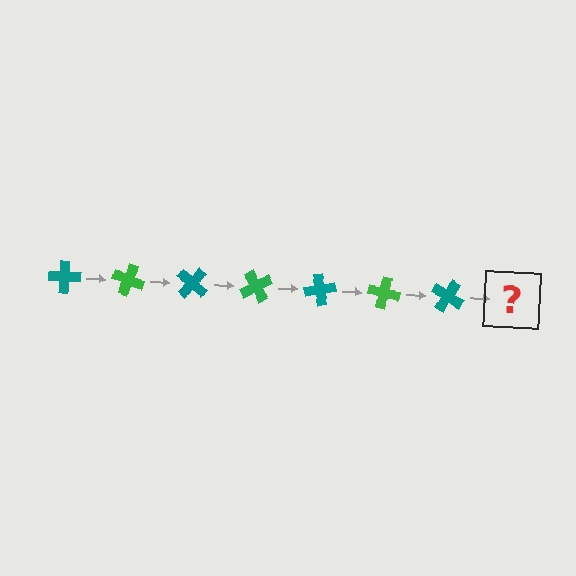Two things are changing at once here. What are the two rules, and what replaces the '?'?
The two rules are that it rotates 20 degrees each step and the color cycles through teal and green. The '?' should be a green cross, rotated 140 degrees from the start.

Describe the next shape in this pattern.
It should be a green cross, rotated 140 degrees from the start.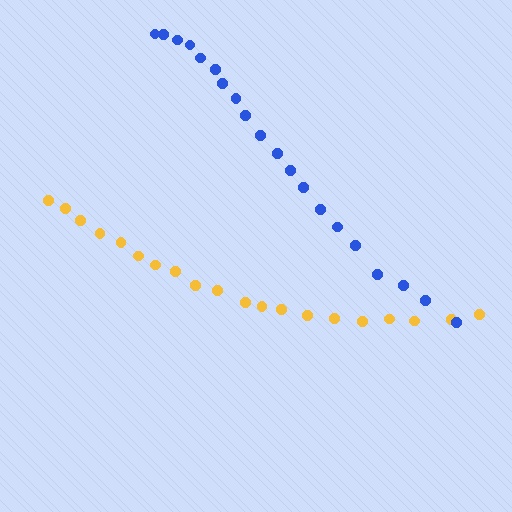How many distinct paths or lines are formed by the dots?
There are 2 distinct paths.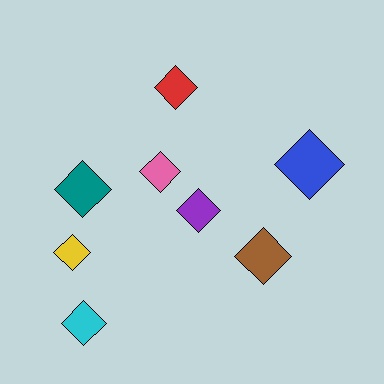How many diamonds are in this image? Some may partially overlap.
There are 8 diamonds.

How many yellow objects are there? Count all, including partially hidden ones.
There is 1 yellow object.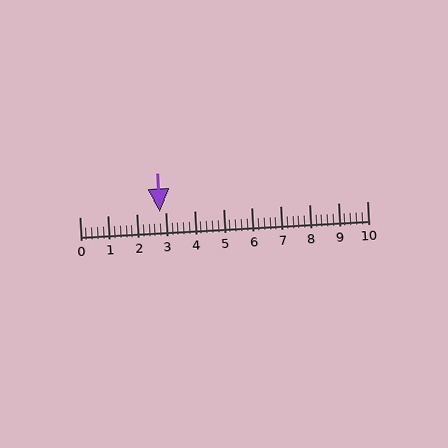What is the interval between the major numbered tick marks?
The major tick marks are spaced 1 units apart.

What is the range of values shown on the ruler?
The ruler shows values from 0 to 10.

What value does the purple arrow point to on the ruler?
The purple arrow points to approximately 2.8.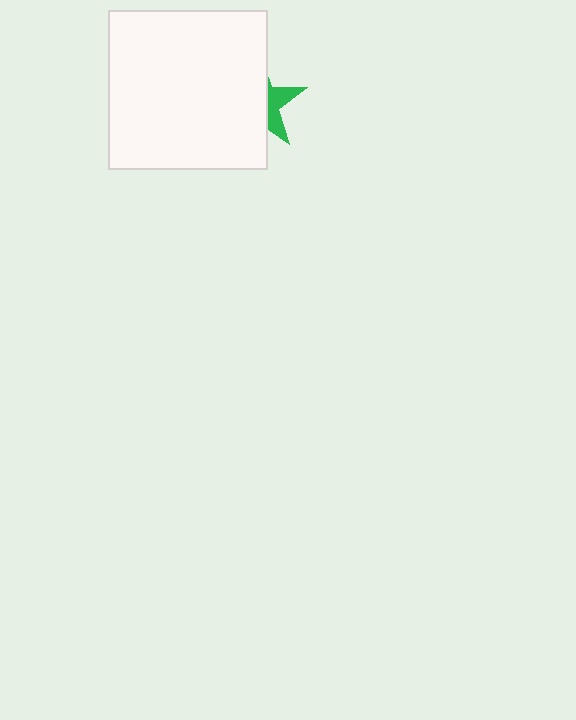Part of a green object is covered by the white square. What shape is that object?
It is a star.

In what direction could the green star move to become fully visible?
The green star could move right. That would shift it out from behind the white square entirely.